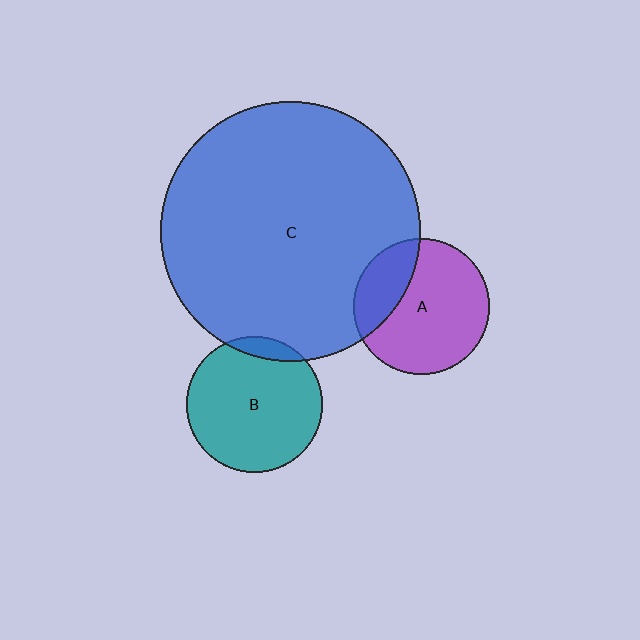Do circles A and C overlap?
Yes.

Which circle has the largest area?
Circle C (blue).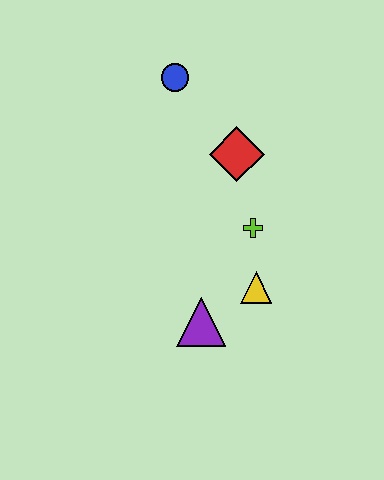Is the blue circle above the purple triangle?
Yes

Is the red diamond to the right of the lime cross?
No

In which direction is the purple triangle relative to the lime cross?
The purple triangle is below the lime cross.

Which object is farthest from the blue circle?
The purple triangle is farthest from the blue circle.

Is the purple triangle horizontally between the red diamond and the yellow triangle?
No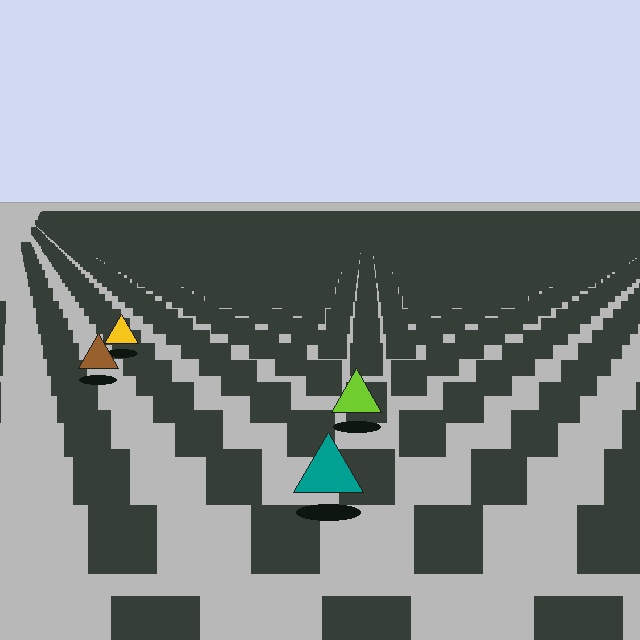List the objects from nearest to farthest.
From nearest to farthest: the teal triangle, the lime triangle, the brown triangle, the yellow triangle.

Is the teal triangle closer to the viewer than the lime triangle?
Yes. The teal triangle is closer — you can tell from the texture gradient: the ground texture is coarser near it.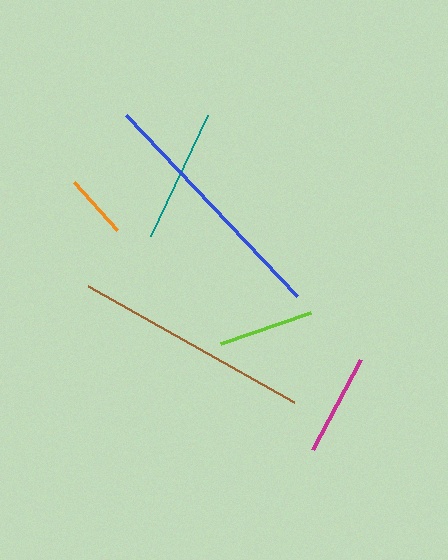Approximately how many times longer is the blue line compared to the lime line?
The blue line is approximately 2.6 times the length of the lime line.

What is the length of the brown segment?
The brown segment is approximately 236 pixels long.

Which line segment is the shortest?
The orange line is the shortest at approximately 65 pixels.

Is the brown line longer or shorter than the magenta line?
The brown line is longer than the magenta line.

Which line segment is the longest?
The blue line is the longest at approximately 250 pixels.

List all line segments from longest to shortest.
From longest to shortest: blue, brown, teal, magenta, lime, orange.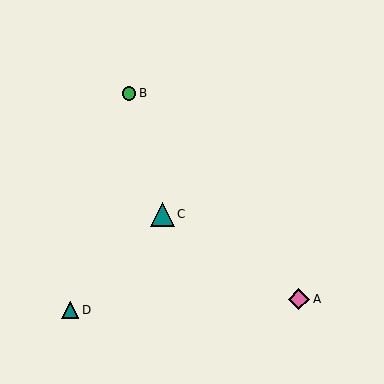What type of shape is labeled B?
Shape B is a green circle.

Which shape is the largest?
The teal triangle (labeled C) is the largest.